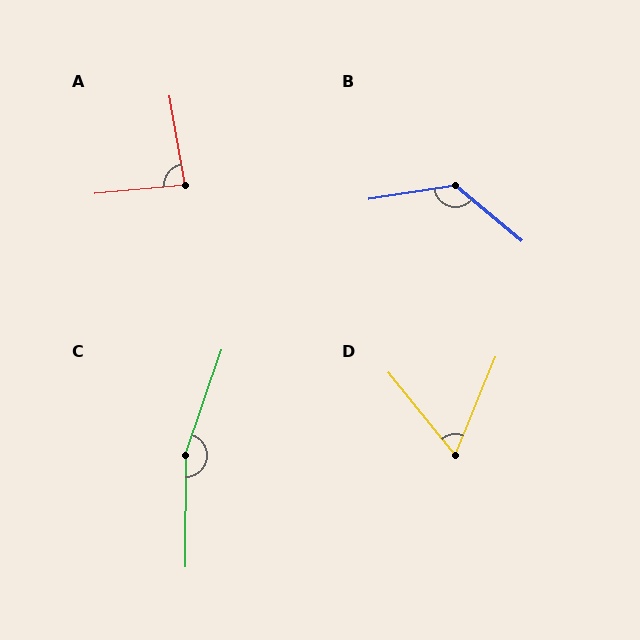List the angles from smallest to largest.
D (61°), A (85°), B (131°), C (161°).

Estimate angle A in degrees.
Approximately 85 degrees.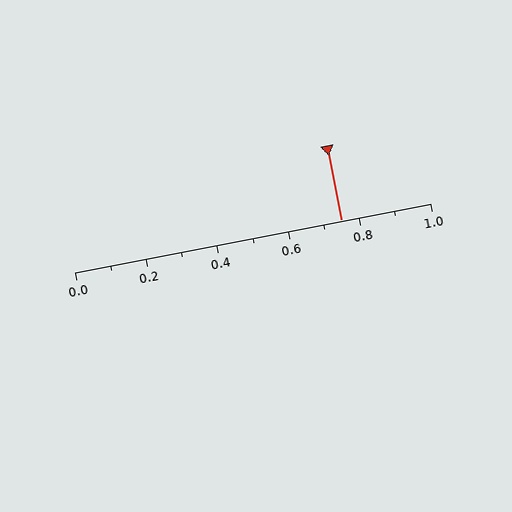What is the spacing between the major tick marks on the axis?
The major ticks are spaced 0.2 apart.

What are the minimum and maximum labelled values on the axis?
The axis runs from 0.0 to 1.0.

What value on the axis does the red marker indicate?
The marker indicates approximately 0.75.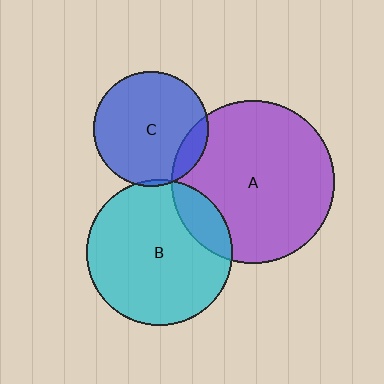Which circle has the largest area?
Circle A (purple).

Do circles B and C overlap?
Yes.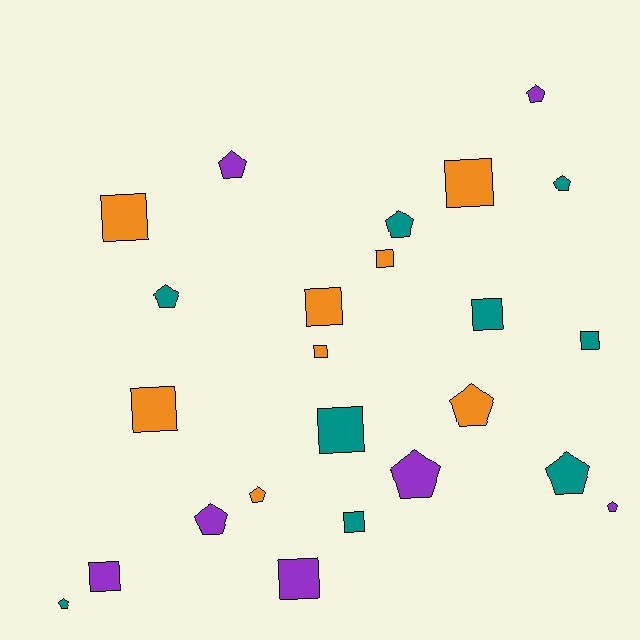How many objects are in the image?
There are 24 objects.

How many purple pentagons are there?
There are 5 purple pentagons.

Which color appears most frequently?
Teal, with 9 objects.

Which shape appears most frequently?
Pentagon, with 12 objects.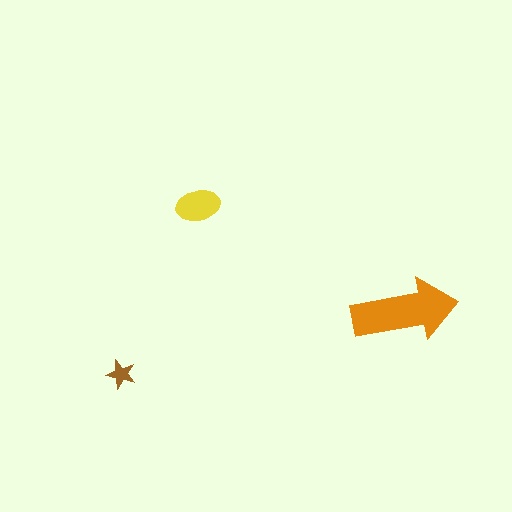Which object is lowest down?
The brown star is bottommost.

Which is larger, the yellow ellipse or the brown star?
The yellow ellipse.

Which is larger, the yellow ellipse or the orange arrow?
The orange arrow.